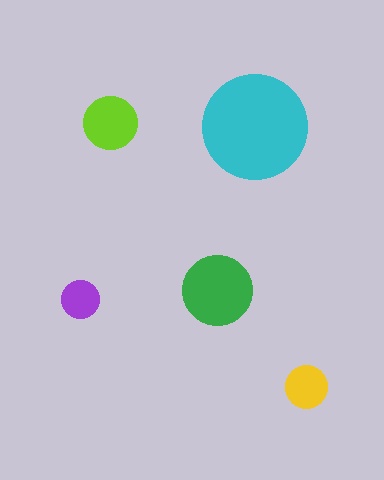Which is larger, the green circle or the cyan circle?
The cyan one.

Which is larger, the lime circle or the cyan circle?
The cyan one.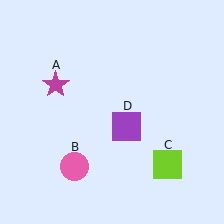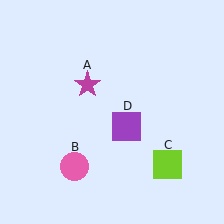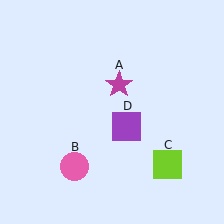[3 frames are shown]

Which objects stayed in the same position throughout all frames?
Pink circle (object B) and lime square (object C) and purple square (object D) remained stationary.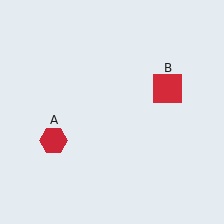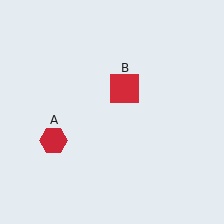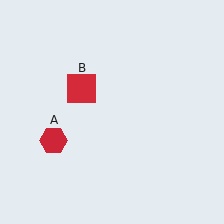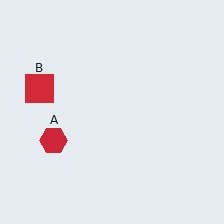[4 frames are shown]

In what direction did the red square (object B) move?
The red square (object B) moved left.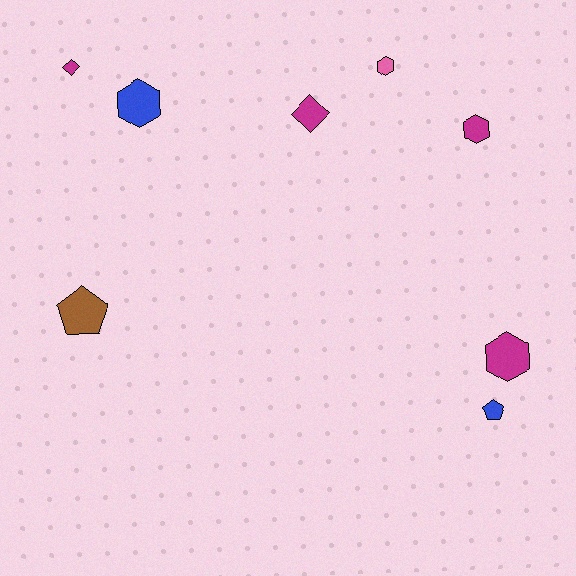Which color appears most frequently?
Magenta, with 4 objects.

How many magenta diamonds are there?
There are 2 magenta diamonds.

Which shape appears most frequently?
Hexagon, with 4 objects.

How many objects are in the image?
There are 8 objects.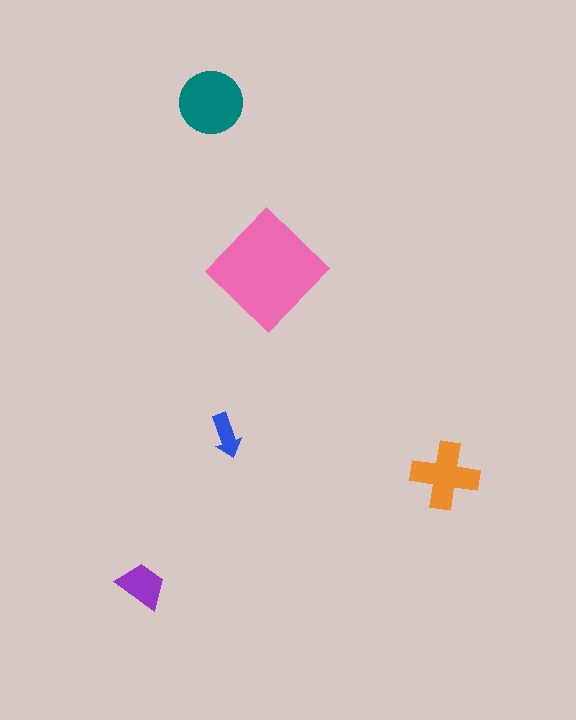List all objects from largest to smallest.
The pink diamond, the teal circle, the orange cross, the purple trapezoid, the blue arrow.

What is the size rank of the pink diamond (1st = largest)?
1st.